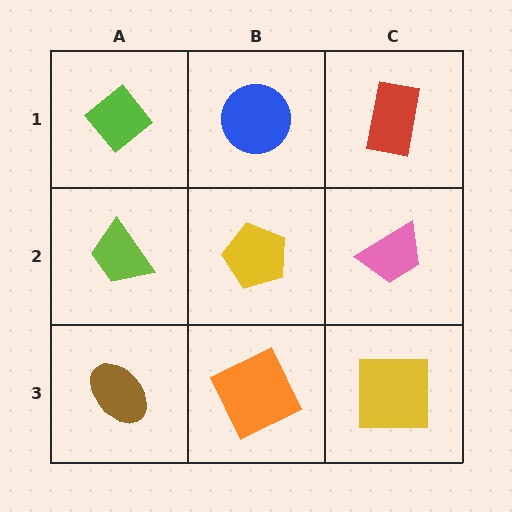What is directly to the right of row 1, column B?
A red rectangle.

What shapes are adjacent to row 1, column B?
A yellow pentagon (row 2, column B), a lime diamond (row 1, column A), a red rectangle (row 1, column C).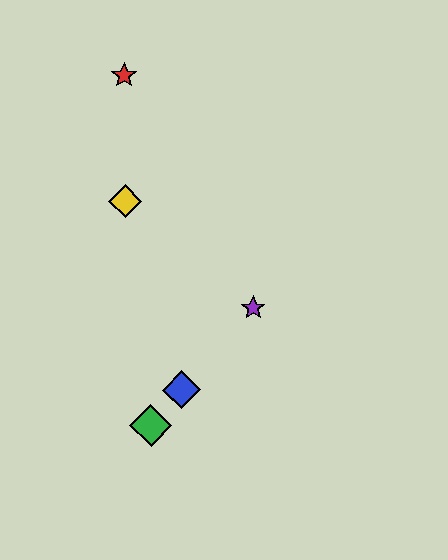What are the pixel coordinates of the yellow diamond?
The yellow diamond is at (125, 201).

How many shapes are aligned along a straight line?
3 shapes (the blue diamond, the green diamond, the purple star) are aligned along a straight line.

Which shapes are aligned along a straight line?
The blue diamond, the green diamond, the purple star are aligned along a straight line.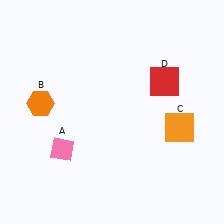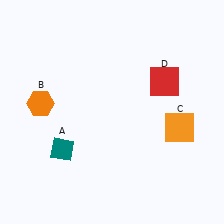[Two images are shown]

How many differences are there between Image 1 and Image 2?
There is 1 difference between the two images.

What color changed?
The diamond (A) changed from pink in Image 1 to teal in Image 2.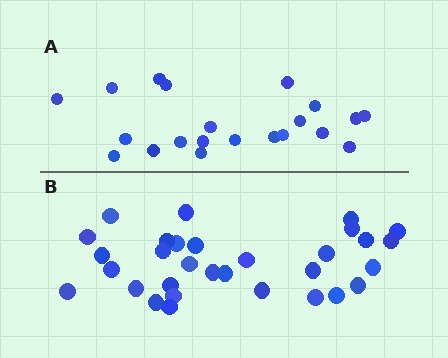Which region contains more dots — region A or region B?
Region B (the bottom region) has more dots.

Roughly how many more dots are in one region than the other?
Region B has roughly 10 or so more dots than region A.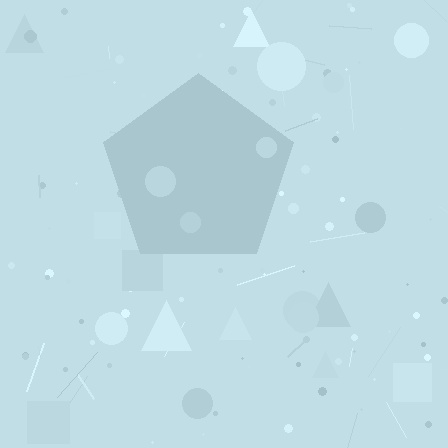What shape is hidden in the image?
A pentagon is hidden in the image.